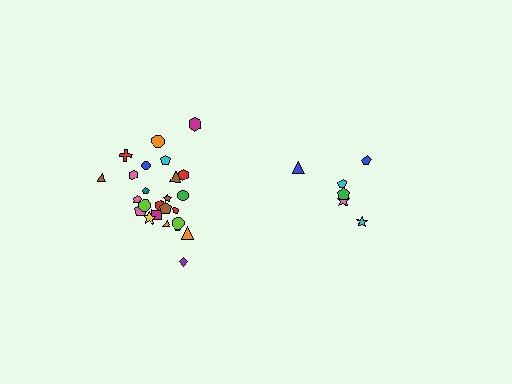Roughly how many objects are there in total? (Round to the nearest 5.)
Roughly 30 objects in total.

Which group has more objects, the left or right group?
The left group.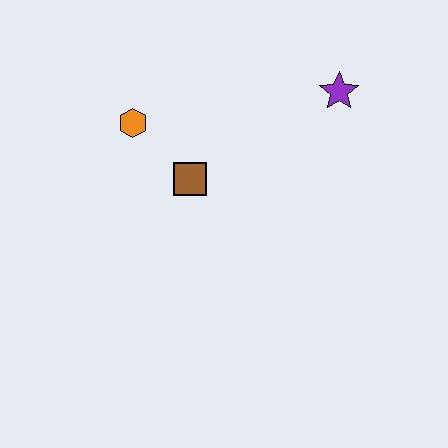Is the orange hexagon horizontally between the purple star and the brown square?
No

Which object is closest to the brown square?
The orange hexagon is closest to the brown square.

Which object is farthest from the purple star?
The orange hexagon is farthest from the purple star.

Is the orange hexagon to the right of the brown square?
No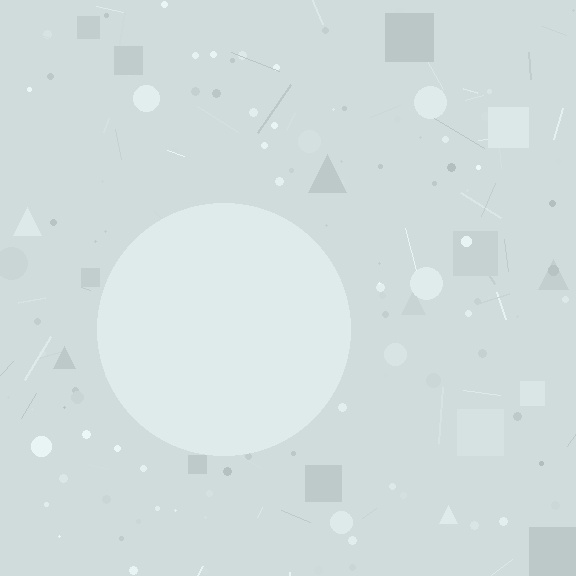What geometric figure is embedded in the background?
A circle is embedded in the background.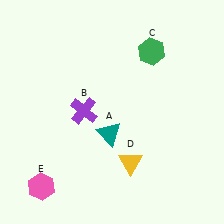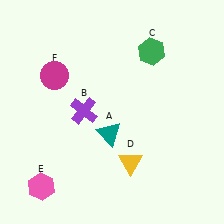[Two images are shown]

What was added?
A magenta circle (F) was added in Image 2.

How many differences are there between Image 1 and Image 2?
There is 1 difference between the two images.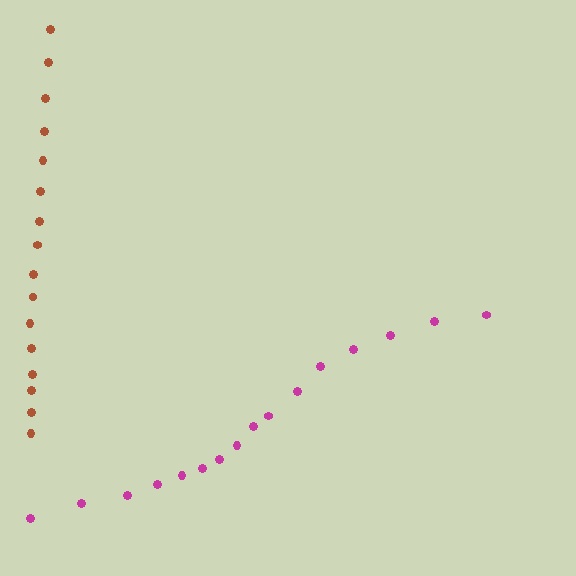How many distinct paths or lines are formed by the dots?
There are 2 distinct paths.